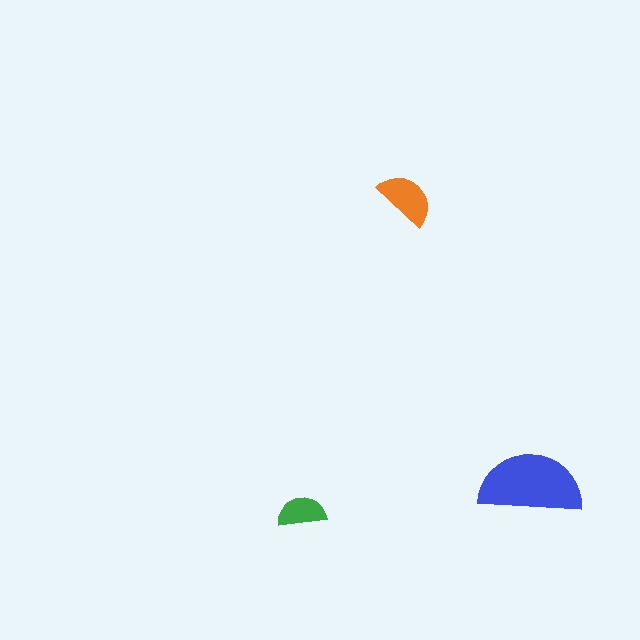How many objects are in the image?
There are 3 objects in the image.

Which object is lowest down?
The green semicircle is bottommost.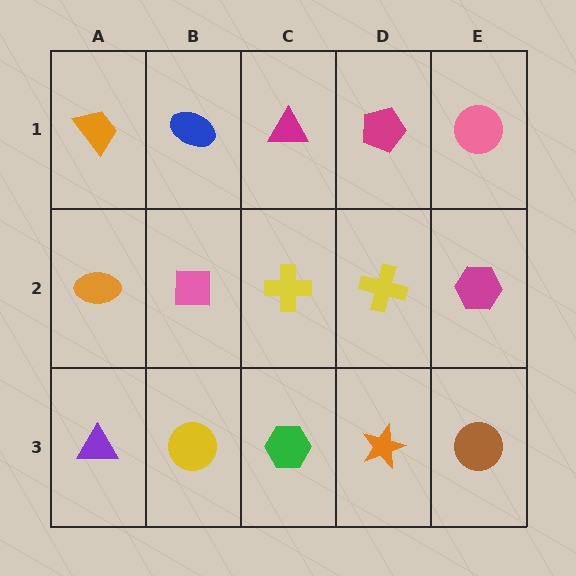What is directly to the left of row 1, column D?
A magenta triangle.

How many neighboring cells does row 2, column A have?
3.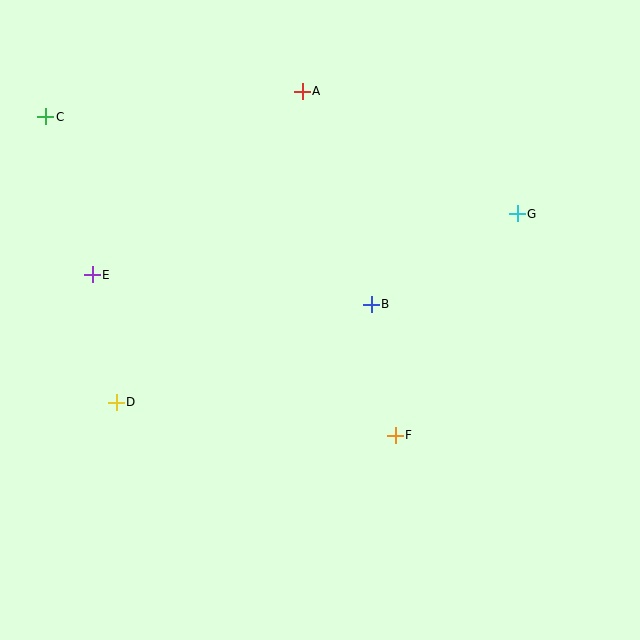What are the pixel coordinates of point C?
Point C is at (46, 117).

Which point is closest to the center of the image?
Point B at (371, 304) is closest to the center.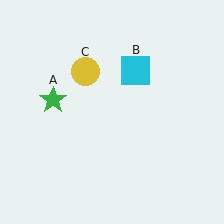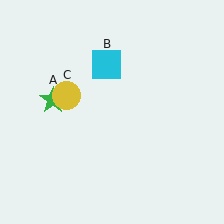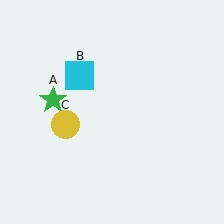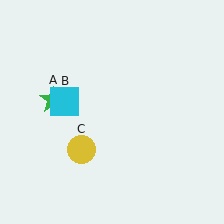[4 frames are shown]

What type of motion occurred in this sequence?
The cyan square (object B), yellow circle (object C) rotated counterclockwise around the center of the scene.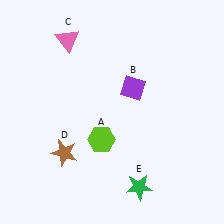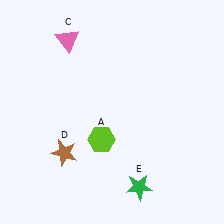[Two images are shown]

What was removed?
The purple diamond (B) was removed in Image 2.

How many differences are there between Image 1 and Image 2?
There is 1 difference between the two images.